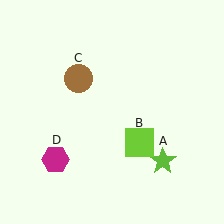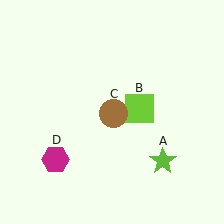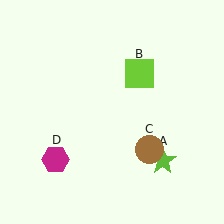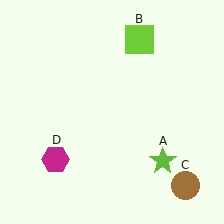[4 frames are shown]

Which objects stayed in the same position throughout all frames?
Lime star (object A) and magenta hexagon (object D) remained stationary.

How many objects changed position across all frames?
2 objects changed position: lime square (object B), brown circle (object C).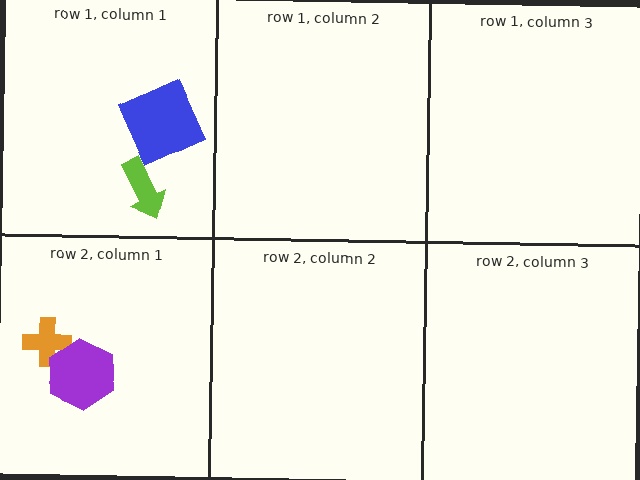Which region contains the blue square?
The row 1, column 1 region.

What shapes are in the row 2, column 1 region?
The orange cross, the purple hexagon.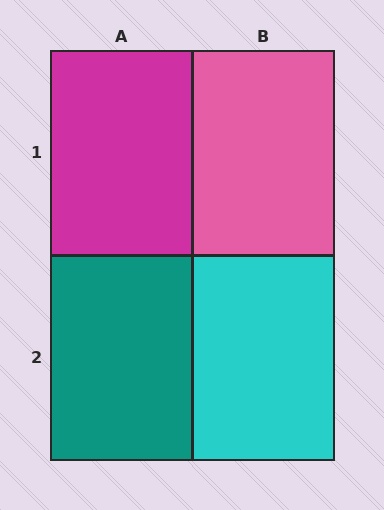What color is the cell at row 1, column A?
Magenta.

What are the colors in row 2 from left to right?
Teal, cyan.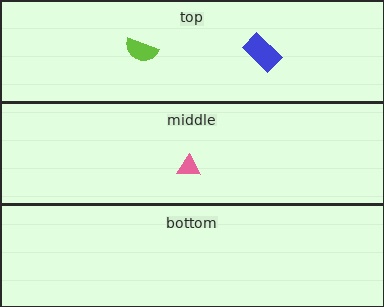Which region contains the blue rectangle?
The top region.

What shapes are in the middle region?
The pink triangle.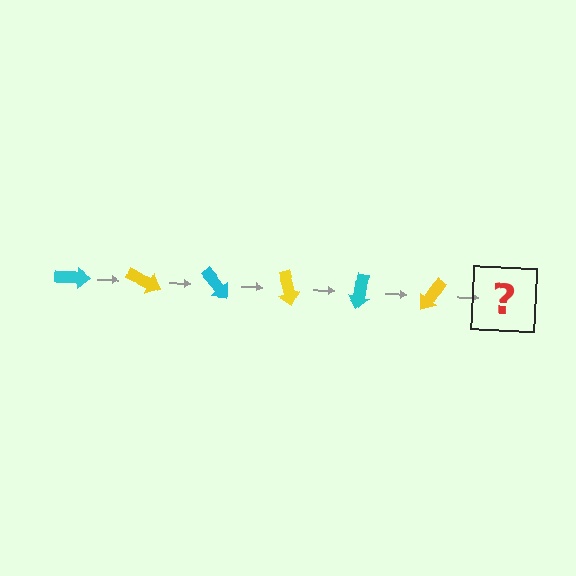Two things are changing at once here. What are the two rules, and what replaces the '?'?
The two rules are that it rotates 25 degrees each step and the color cycles through cyan and yellow. The '?' should be a cyan arrow, rotated 150 degrees from the start.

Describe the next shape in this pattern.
It should be a cyan arrow, rotated 150 degrees from the start.